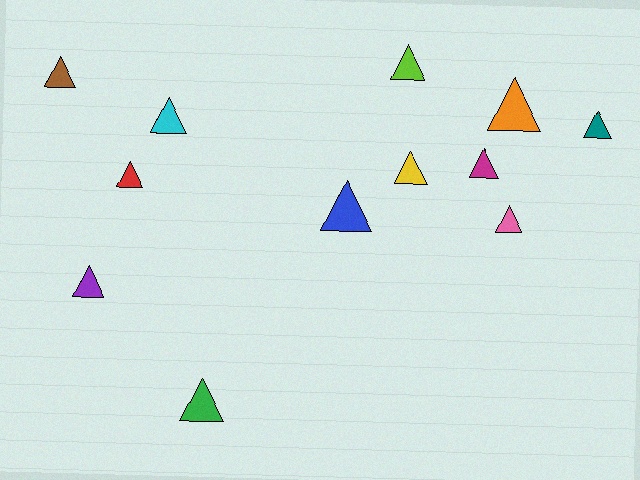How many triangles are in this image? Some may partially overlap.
There are 12 triangles.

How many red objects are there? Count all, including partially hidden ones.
There is 1 red object.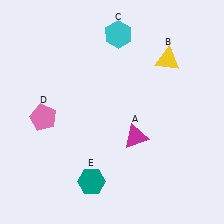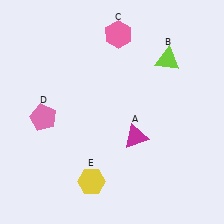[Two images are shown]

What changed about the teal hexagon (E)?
In Image 1, E is teal. In Image 2, it changed to yellow.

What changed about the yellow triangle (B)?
In Image 1, B is yellow. In Image 2, it changed to lime.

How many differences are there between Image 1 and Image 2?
There are 3 differences between the two images.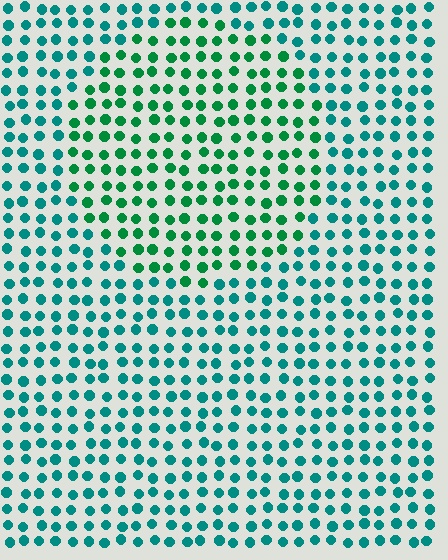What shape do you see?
I see a circle.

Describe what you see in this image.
The image is filled with small teal elements in a uniform arrangement. A circle-shaped region is visible where the elements are tinted to a slightly different hue, forming a subtle color boundary.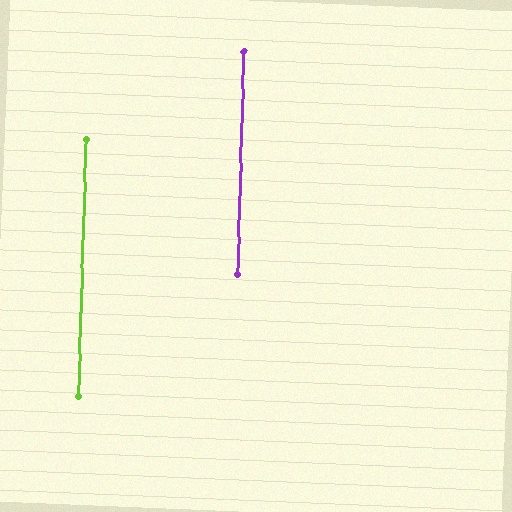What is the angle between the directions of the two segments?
Approximately 0 degrees.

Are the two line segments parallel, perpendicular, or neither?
Parallel — their directions differ by only 0.1°.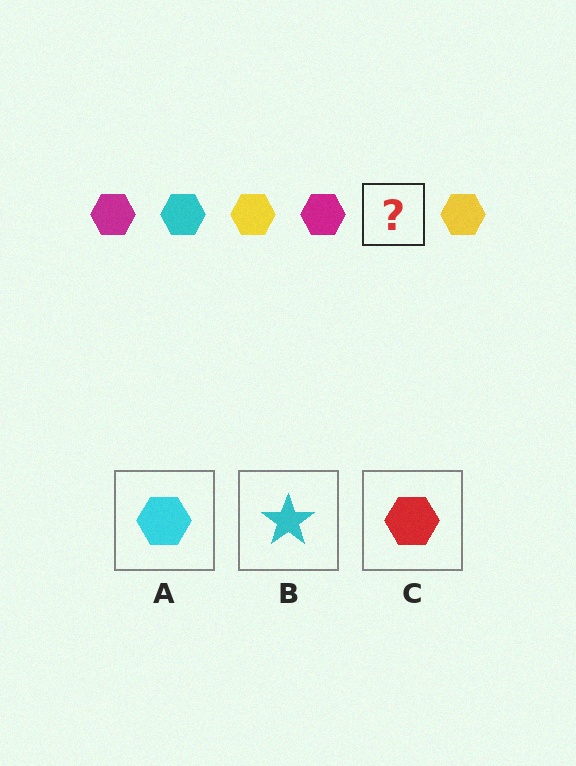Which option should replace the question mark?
Option A.